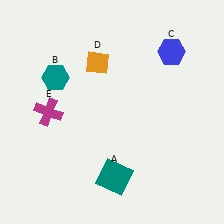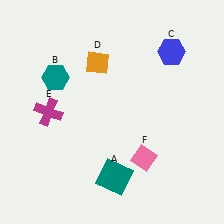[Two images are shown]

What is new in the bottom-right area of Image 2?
A pink diamond (F) was added in the bottom-right area of Image 2.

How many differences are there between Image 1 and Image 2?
There is 1 difference between the two images.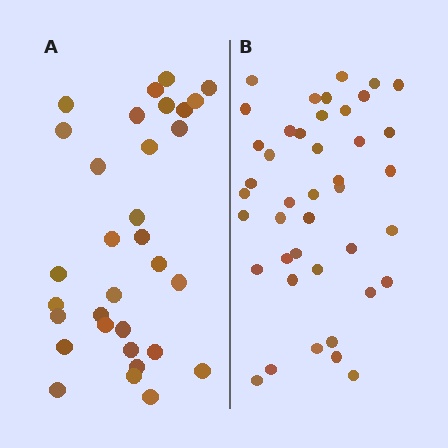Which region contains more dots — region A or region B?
Region B (the right region) has more dots.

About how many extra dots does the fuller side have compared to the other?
Region B has roughly 10 or so more dots than region A.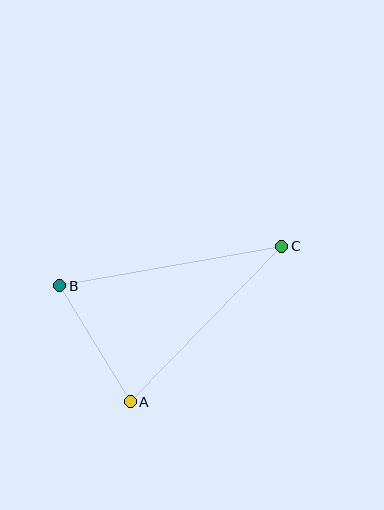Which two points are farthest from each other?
Points B and C are farthest from each other.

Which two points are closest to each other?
Points A and B are closest to each other.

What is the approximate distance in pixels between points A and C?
The distance between A and C is approximately 217 pixels.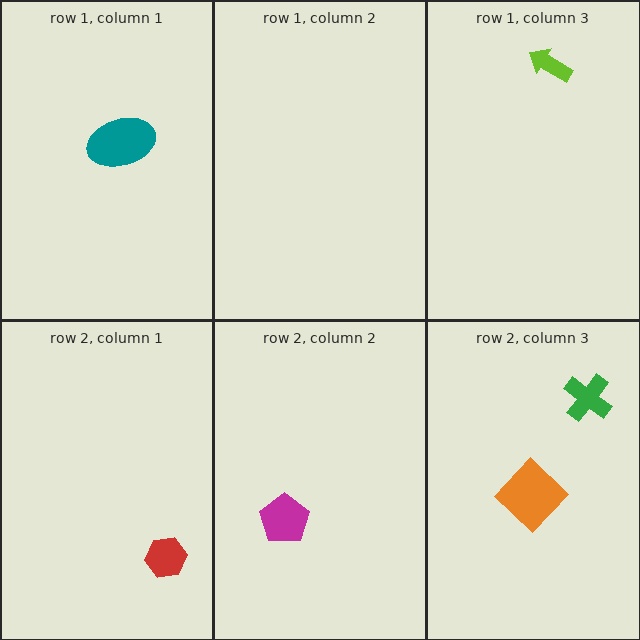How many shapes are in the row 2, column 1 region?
1.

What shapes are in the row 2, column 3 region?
The orange diamond, the green cross.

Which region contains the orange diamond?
The row 2, column 3 region.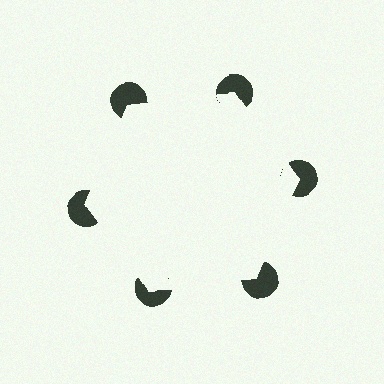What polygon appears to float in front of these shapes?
An illusory hexagon — its edges are inferred from the aligned wedge cuts in the pac-man discs, not physically drawn.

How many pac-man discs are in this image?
There are 6 — one at each vertex of the illusory hexagon.